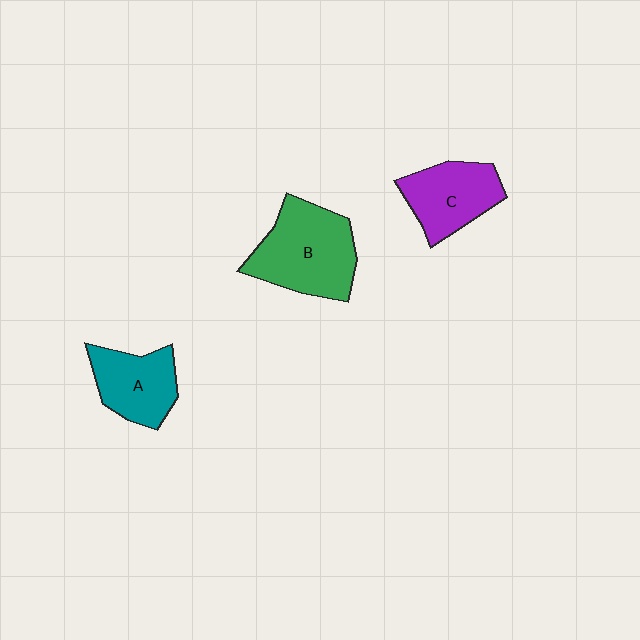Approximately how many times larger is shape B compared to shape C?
Approximately 1.4 times.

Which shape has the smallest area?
Shape A (teal).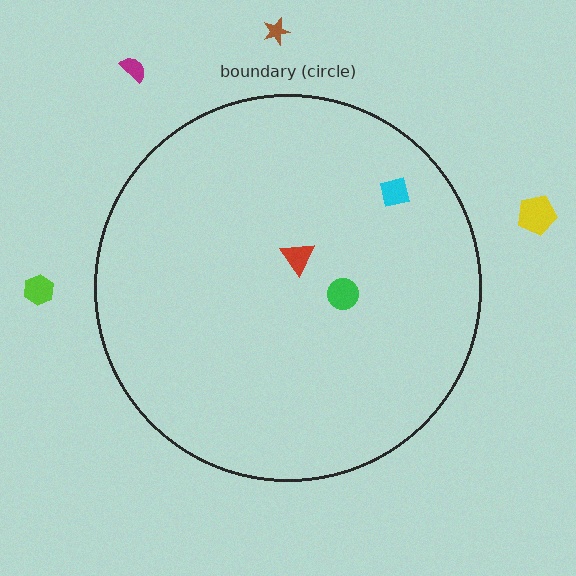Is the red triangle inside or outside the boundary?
Inside.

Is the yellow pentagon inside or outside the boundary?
Outside.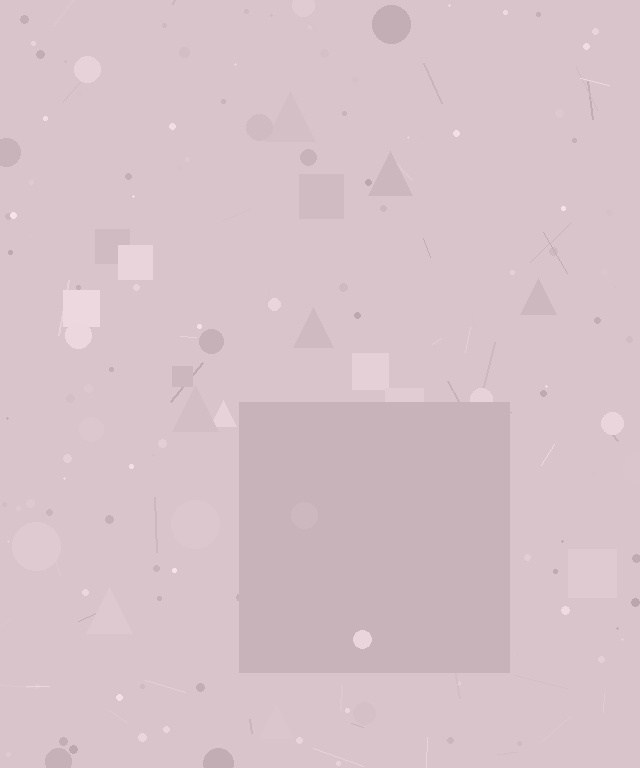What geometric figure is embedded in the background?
A square is embedded in the background.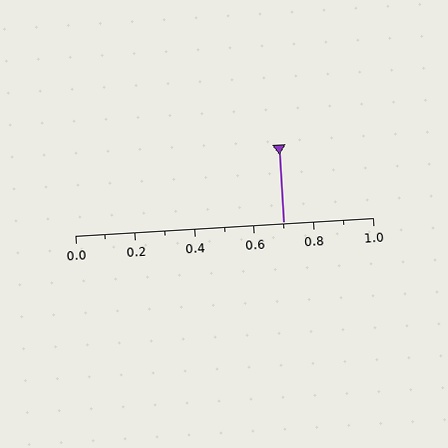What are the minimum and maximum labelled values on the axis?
The axis runs from 0.0 to 1.0.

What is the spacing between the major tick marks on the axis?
The major ticks are spaced 0.2 apart.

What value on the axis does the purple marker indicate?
The marker indicates approximately 0.7.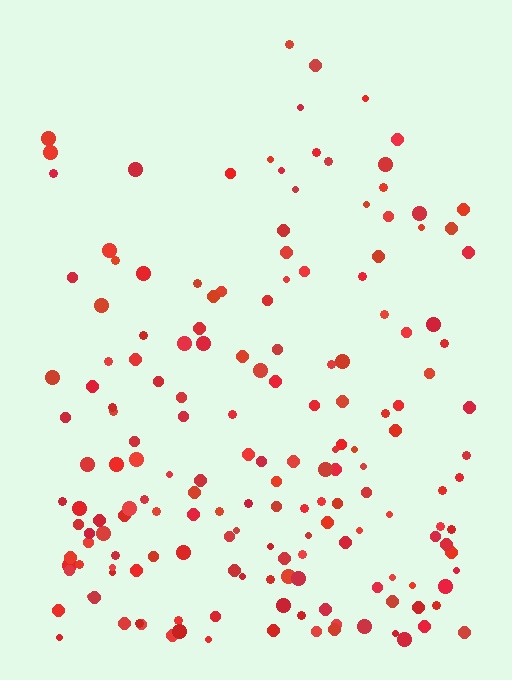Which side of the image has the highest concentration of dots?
The bottom.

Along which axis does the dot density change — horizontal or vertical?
Vertical.